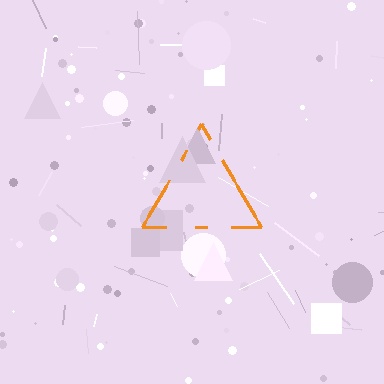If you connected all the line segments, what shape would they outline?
They would outline a triangle.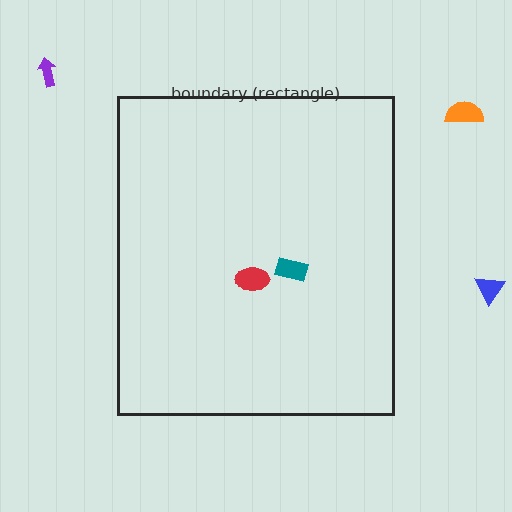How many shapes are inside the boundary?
2 inside, 3 outside.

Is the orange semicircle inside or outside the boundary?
Outside.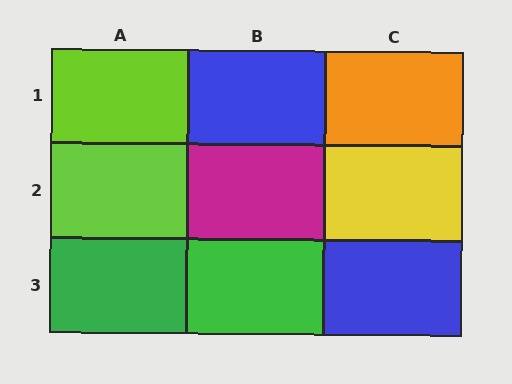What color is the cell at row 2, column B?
Magenta.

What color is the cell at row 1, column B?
Blue.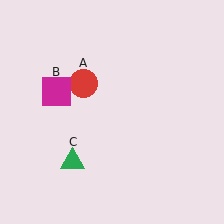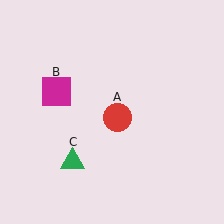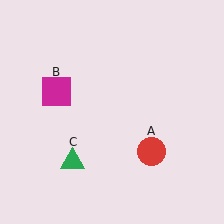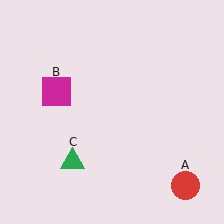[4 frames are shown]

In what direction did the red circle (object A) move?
The red circle (object A) moved down and to the right.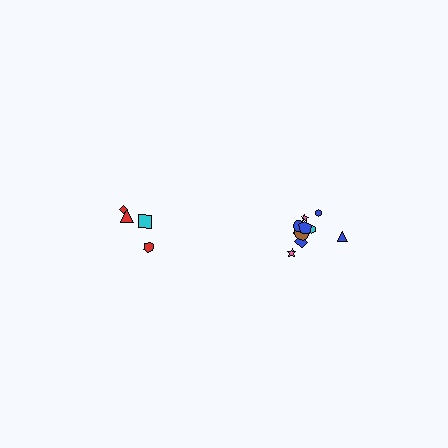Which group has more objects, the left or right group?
The right group.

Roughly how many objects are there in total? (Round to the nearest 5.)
Roughly 15 objects in total.